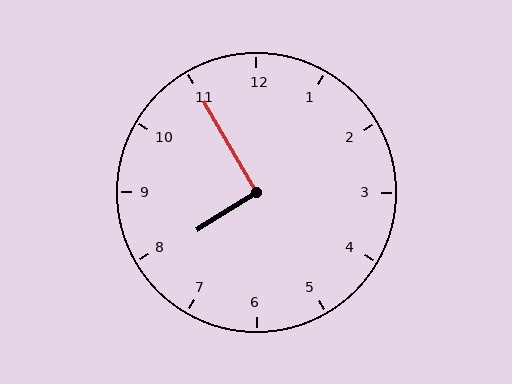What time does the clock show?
7:55.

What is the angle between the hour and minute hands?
Approximately 92 degrees.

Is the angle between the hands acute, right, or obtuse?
It is right.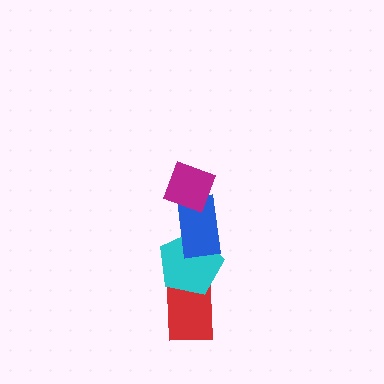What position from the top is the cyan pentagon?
The cyan pentagon is 3rd from the top.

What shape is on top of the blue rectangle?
The magenta diamond is on top of the blue rectangle.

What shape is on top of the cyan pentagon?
The blue rectangle is on top of the cyan pentagon.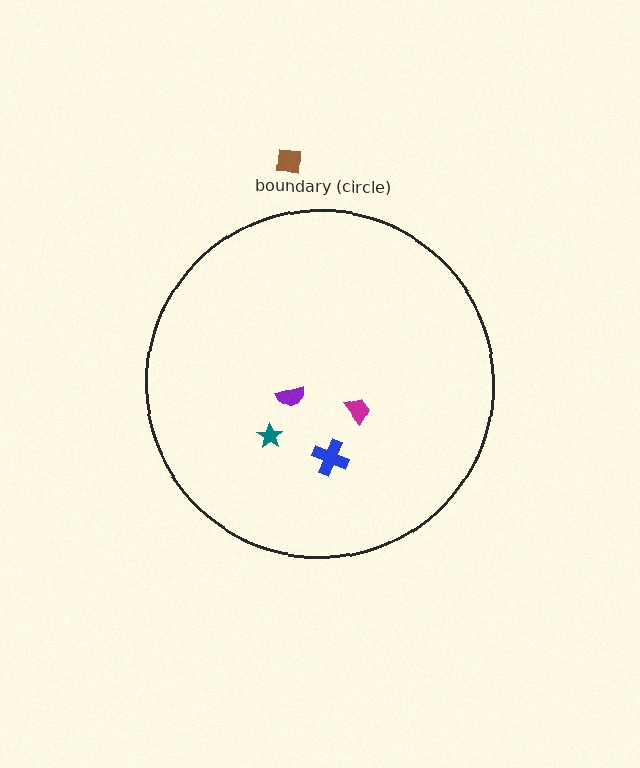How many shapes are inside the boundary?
4 inside, 1 outside.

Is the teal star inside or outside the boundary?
Inside.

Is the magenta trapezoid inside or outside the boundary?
Inside.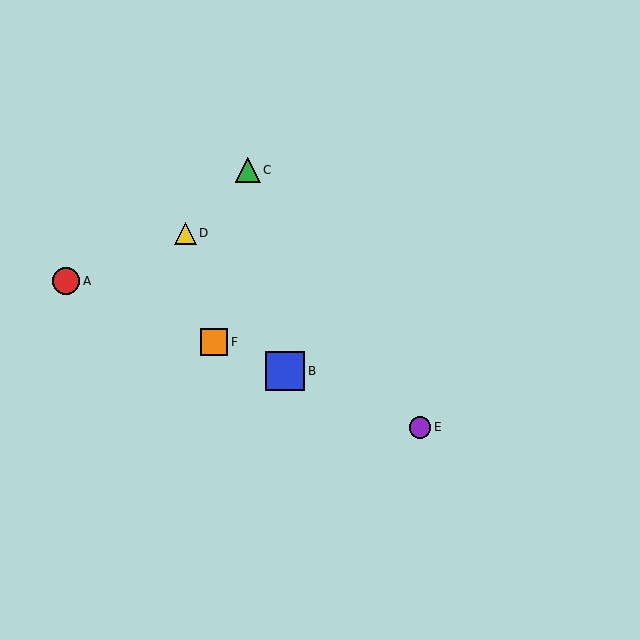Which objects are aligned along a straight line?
Objects A, B, E, F are aligned along a straight line.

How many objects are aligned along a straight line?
4 objects (A, B, E, F) are aligned along a straight line.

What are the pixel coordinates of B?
Object B is at (285, 371).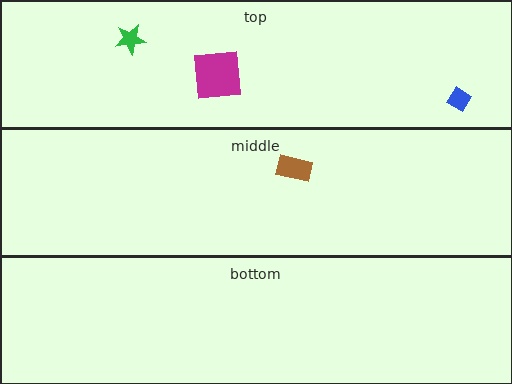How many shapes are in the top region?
3.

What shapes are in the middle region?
The brown rectangle.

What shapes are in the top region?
The blue diamond, the magenta square, the green star.